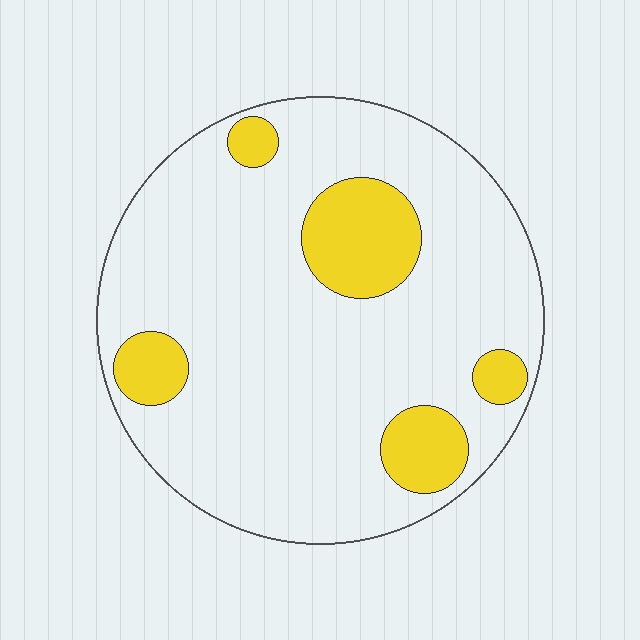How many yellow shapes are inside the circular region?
5.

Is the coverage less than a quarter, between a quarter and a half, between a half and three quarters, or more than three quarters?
Less than a quarter.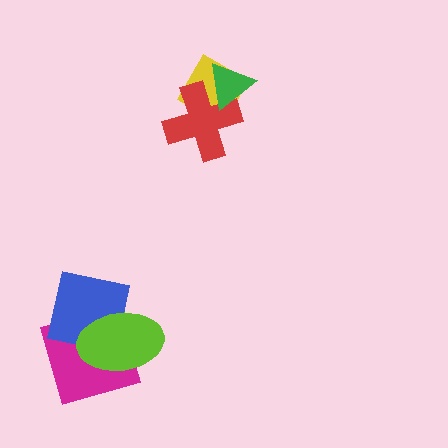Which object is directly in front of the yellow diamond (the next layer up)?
The red cross is directly in front of the yellow diamond.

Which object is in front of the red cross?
The green triangle is in front of the red cross.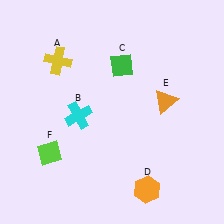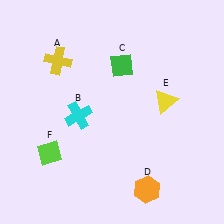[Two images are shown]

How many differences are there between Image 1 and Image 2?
There is 1 difference between the two images.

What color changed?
The triangle (E) changed from orange in Image 1 to yellow in Image 2.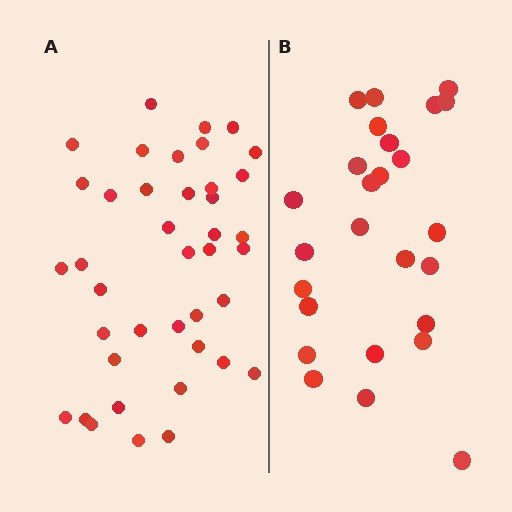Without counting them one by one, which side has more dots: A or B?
Region A (the left region) has more dots.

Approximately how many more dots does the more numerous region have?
Region A has approximately 15 more dots than region B.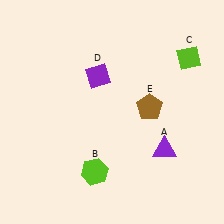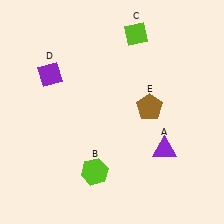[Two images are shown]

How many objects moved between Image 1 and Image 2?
2 objects moved between the two images.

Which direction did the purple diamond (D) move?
The purple diamond (D) moved left.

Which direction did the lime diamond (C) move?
The lime diamond (C) moved left.